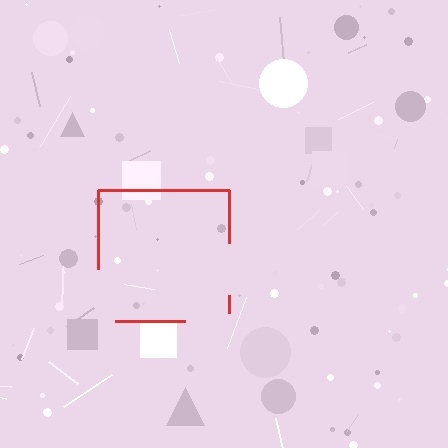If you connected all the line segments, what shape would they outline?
They would outline a square.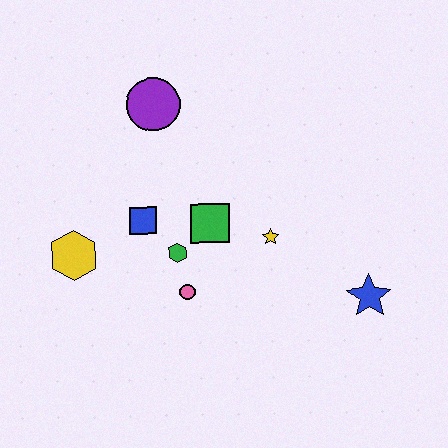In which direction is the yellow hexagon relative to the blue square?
The yellow hexagon is to the left of the blue square.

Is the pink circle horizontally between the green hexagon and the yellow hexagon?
No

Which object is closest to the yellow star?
The green square is closest to the yellow star.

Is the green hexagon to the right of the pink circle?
No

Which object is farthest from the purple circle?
The blue star is farthest from the purple circle.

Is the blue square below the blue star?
No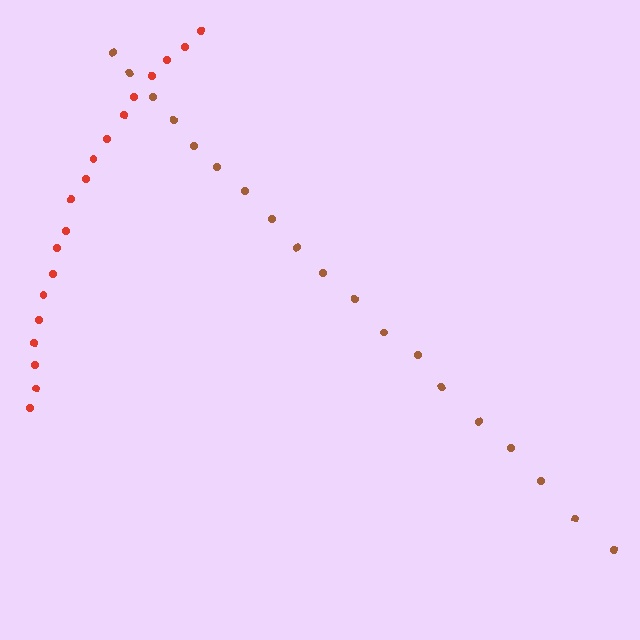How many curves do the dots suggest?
There are 2 distinct paths.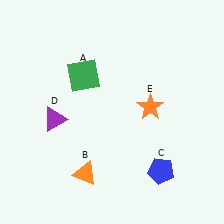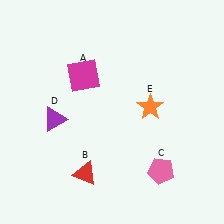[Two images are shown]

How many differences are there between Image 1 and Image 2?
There are 3 differences between the two images.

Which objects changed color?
A changed from green to magenta. B changed from orange to red. C changed from blue to pink.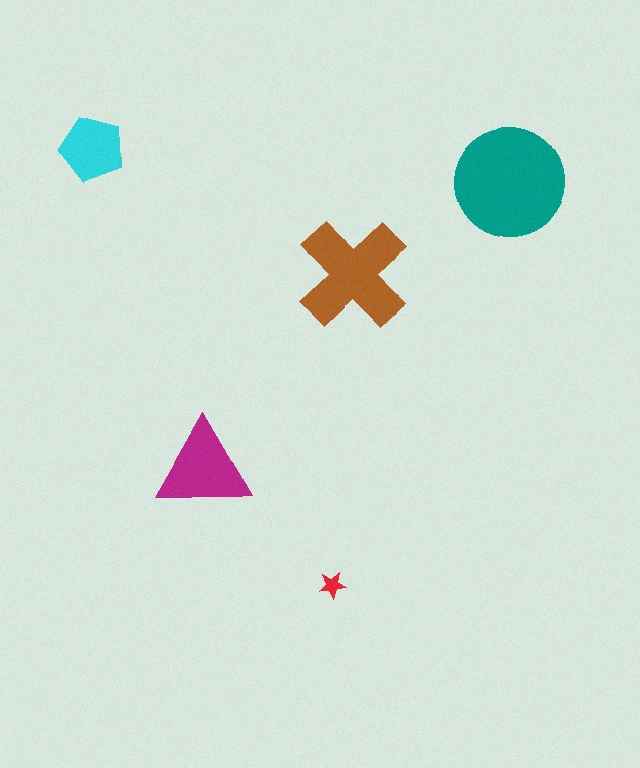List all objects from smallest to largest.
The red star, the cyan pentagon, the magenta triangle, the brown cross, the teal circle.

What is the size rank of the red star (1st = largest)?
5th.